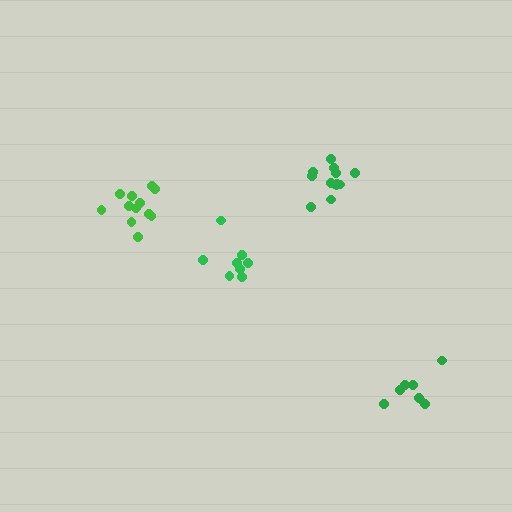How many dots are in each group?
Group 1: 12 dots, Group 2: 12 dots, Group 3: 8 dots, Group 4: 8 dots (40 total).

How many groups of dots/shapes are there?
There are 4 groups.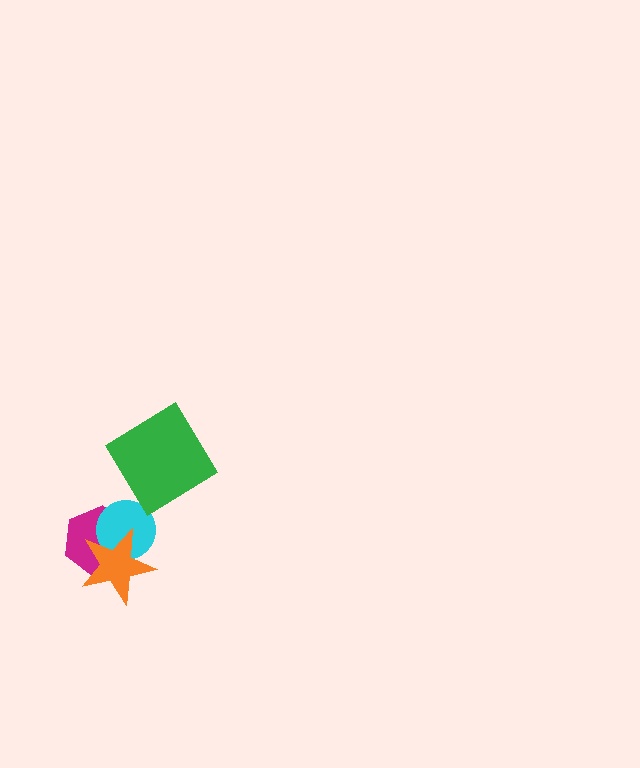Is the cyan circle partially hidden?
Yes, it is partially covered by another shape.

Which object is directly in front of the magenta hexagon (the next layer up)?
The cyan circle is directly in front of the magenta hexagon.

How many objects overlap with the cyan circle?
2 objects overlap with the cyan circle.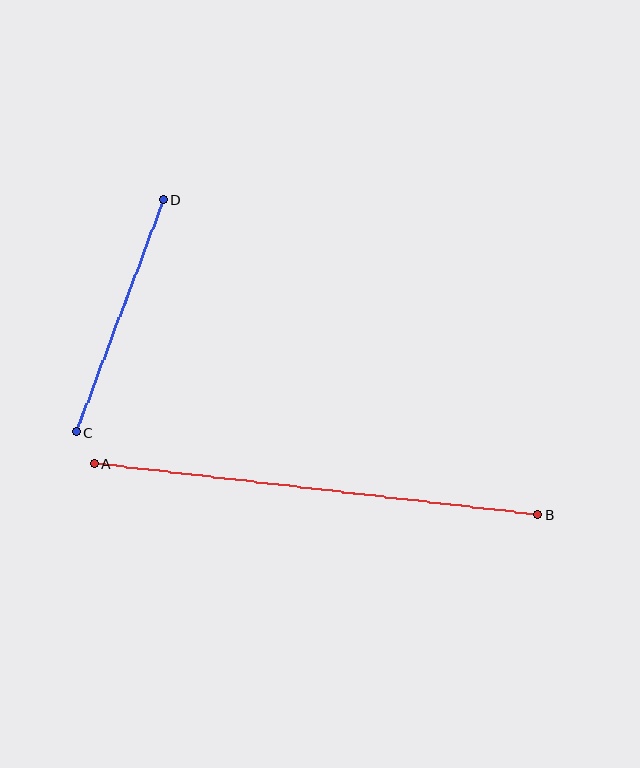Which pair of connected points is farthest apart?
Points A and B are farthest apart.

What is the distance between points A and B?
The distance is approximately 446 pixels.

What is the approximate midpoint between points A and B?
The midpoint is at approximately (316, 489) pixels.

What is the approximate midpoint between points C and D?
The midpoint is at approximately (120, 316) pixels.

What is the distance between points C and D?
The distance is approximately 248 pixels.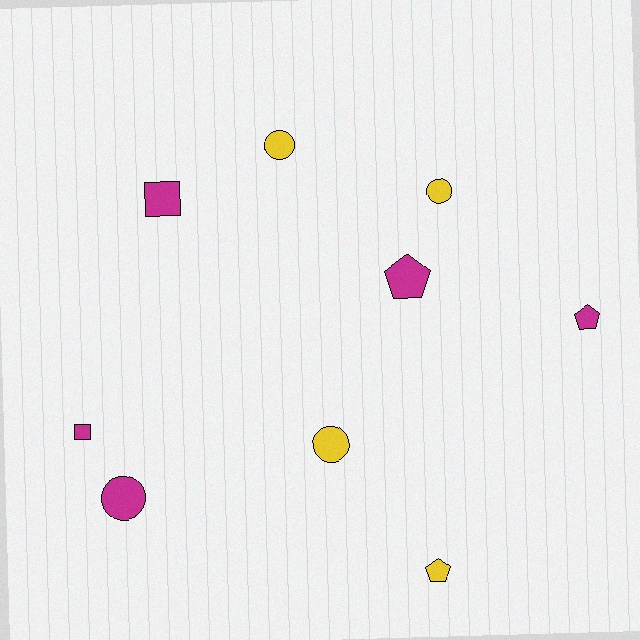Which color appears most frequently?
Magenta, with 5 objects.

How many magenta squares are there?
There are 2 magenta squares.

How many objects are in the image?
There are 9 objects.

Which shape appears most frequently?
Circle, with 4 objects.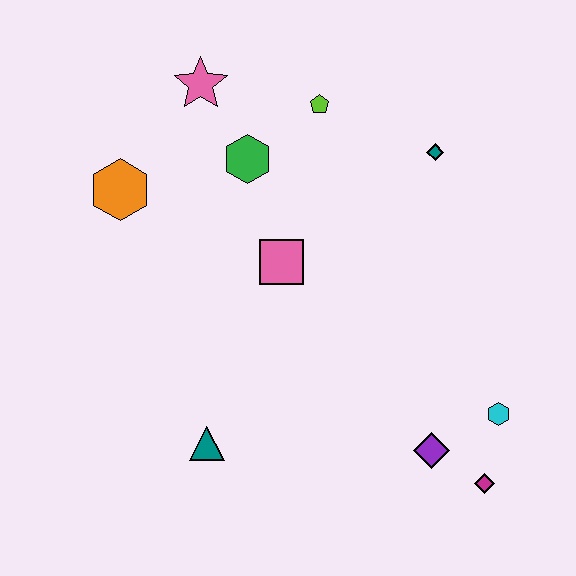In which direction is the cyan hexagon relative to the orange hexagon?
The cyan hexagon is to the right of the orange hexagon.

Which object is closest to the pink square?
The green hexagon is closest to the pink square.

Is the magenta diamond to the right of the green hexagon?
Yes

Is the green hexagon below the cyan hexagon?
No